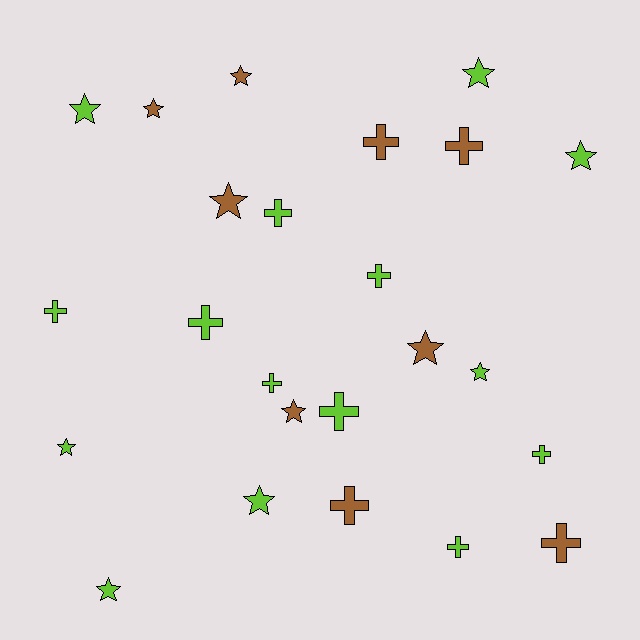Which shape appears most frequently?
Cross, with 12 objects.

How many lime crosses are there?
There are 8 lime crosses.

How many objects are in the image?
There are 24 objects.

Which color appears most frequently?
Lime, with 15 objects.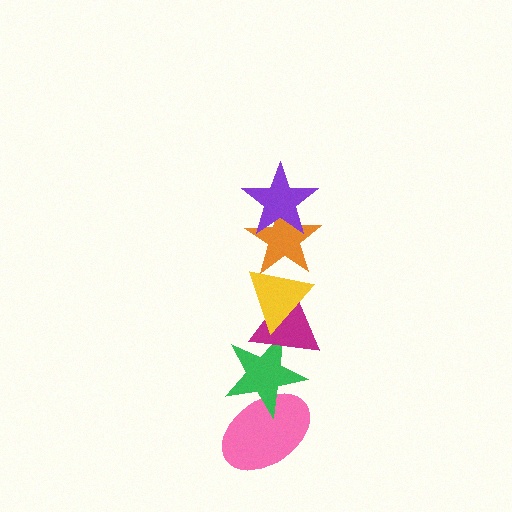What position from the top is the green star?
The green star is 5th from the top.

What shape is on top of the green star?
The magenta triangle is on top of the green star.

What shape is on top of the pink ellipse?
The green star is on top of the pink ellipse.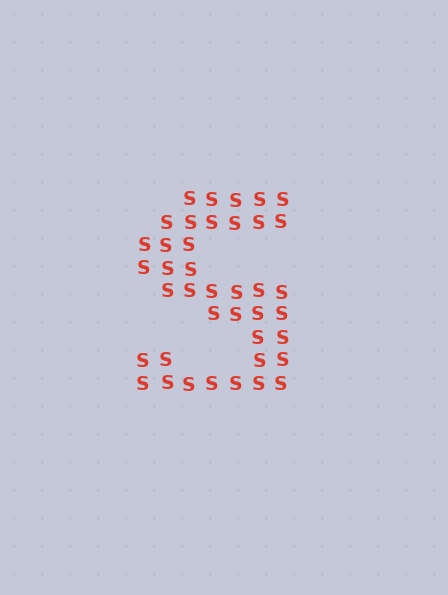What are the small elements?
The small elements are letter S's.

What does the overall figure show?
The overall figure shows the letter S.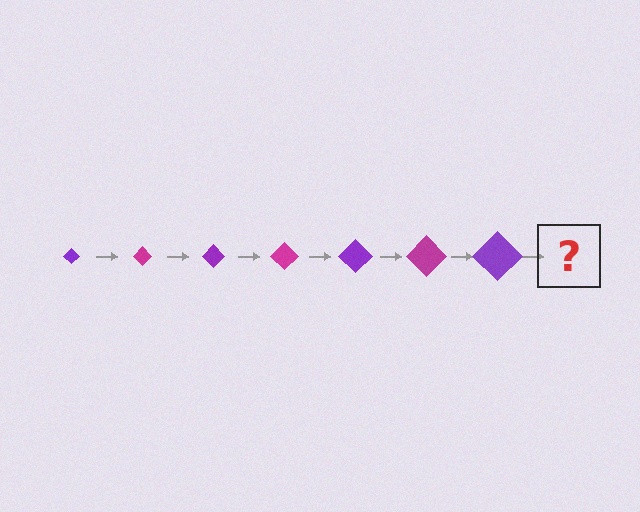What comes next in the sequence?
The next element should be a magenta diamond, larger than the previous one.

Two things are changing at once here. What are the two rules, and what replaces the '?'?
The two rules are that the diamond grows larger each step and the color cycles through purple and magenta. The '?' should be a magenta diamond, larger than the previous one.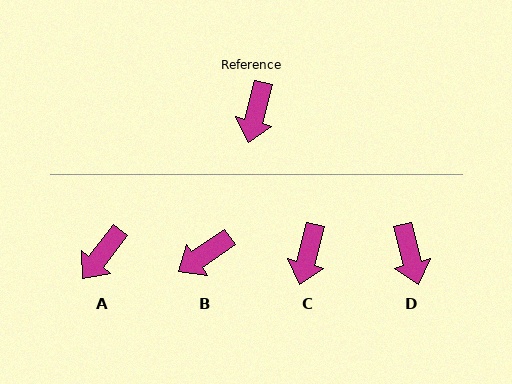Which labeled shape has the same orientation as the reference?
C.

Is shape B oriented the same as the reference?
No, it is off by about 41 degrees.